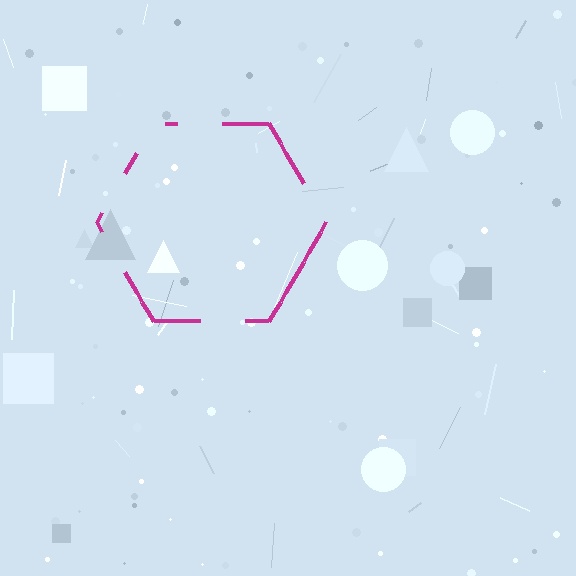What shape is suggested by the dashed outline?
The dashed outline suggests a hexagon.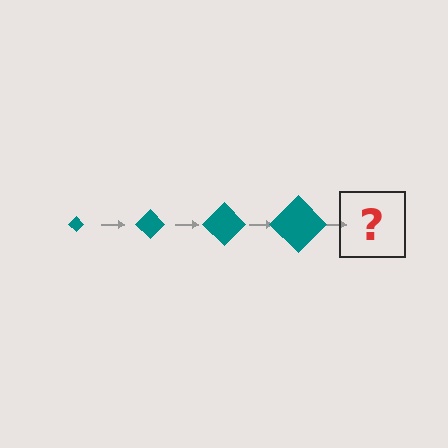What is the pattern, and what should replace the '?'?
The pattern is that the diamond gets progressively larger each step. The '?' should be a teal diamond, larger than the previous one.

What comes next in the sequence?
The next element should be a teal diamond, larger than the previous one.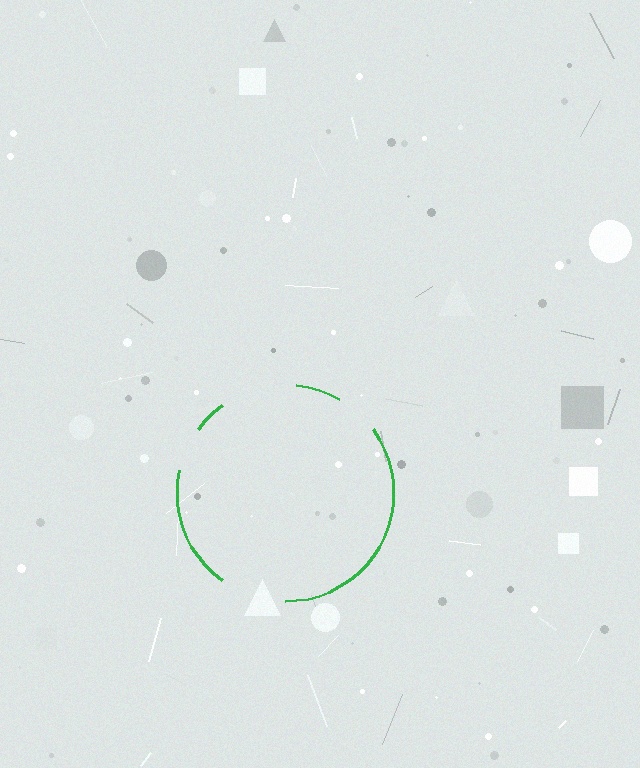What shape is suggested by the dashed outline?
The dashed outline suggests a circle.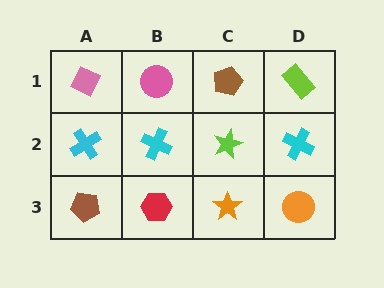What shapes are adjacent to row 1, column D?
A cyan cross (row 2, column D), a brown pentagon (row 1, column C).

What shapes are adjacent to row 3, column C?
A lime star (row 2, column C), a red hexagon (row 3, column B), an orange circle (row 3, column D).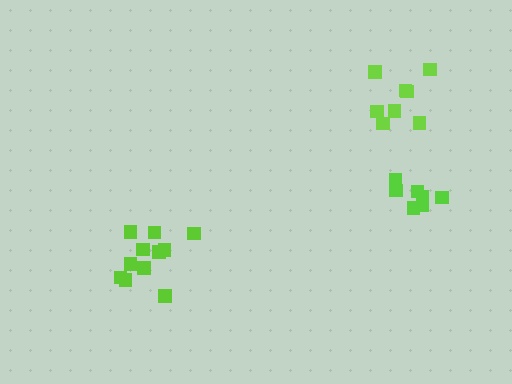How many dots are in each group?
Group 1: 7 dots, Group 2: 8 dots, Group 3: 11 dots (26 total).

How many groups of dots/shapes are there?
There are 3 groups.